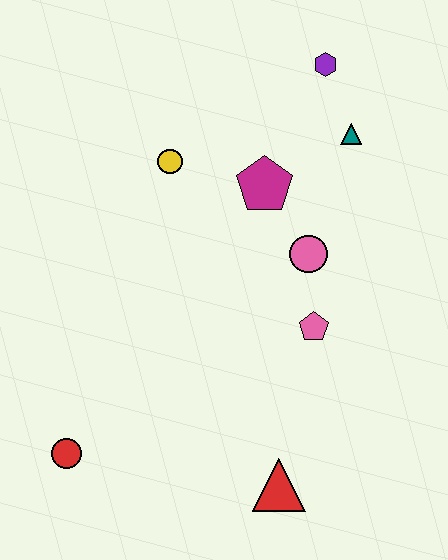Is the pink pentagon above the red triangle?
Yes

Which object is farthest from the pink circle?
The red circle is farthest from the pink circle.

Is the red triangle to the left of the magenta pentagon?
No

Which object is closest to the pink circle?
The pink pentagon is closest to the pink circle.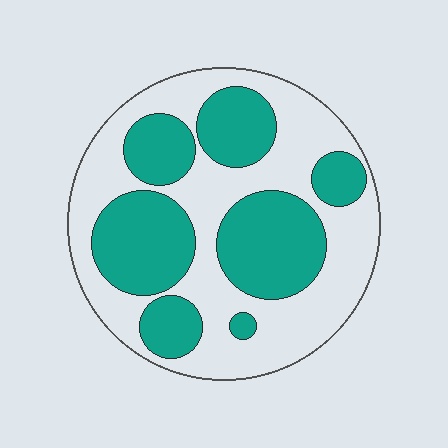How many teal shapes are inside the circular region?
7.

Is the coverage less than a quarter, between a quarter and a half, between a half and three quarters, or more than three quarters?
Between a quarter and a half.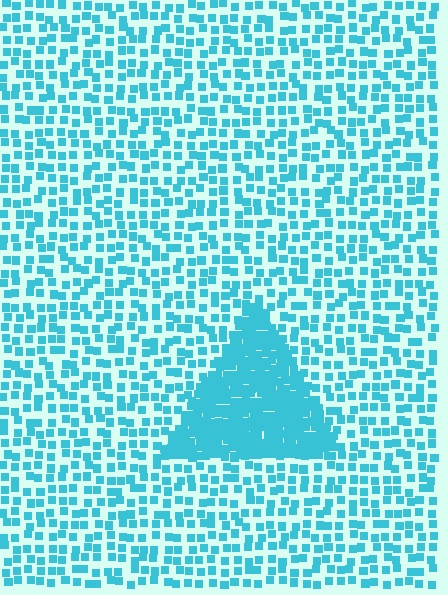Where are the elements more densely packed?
The elements are more densely packed inside the triangle boundary.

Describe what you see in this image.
The image contains small cyan elements arranged at two different densities. A triangle-shaped region is visible where the elements are more densely packed than the surrounding area.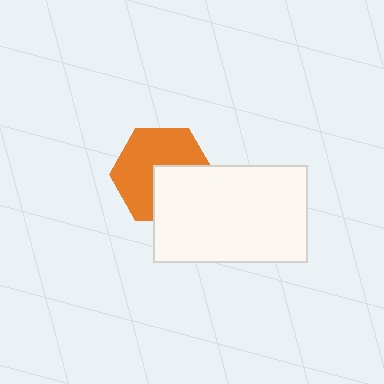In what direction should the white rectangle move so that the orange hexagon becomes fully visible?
The white rectangle should move toward the lower-right. That is the shortest direction to clear the overlap and leave the orange hexagon fully visible.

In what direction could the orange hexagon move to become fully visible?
The orange hexagon could move toward the upper-left. That would shift it out from behind the white rectangle entirely.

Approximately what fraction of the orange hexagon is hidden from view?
Roughly 38% of the orange hexagon is hidden behind the white rectangle.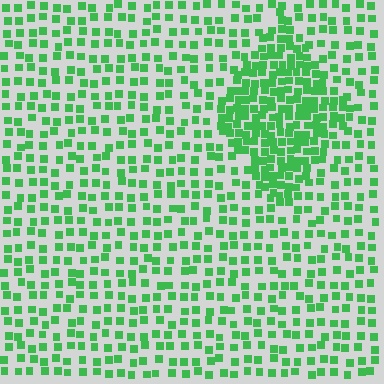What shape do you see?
I see a diamond.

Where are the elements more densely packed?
The elements are more densely packed inside the diamond boundary.